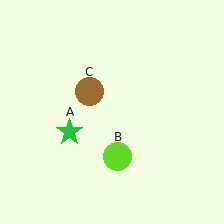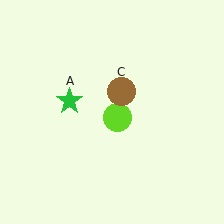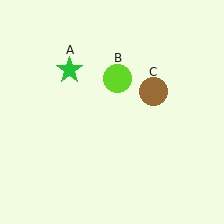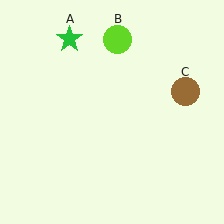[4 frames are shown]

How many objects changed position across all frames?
3 objects changed position: green star (object A), lime circle (object B), brown circle (object C).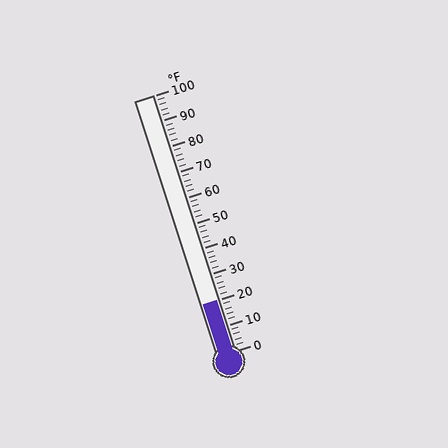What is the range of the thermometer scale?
The thermometer scale ranges from 0°F to 100°F.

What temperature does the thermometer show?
The thermometer shows approximately 20°F.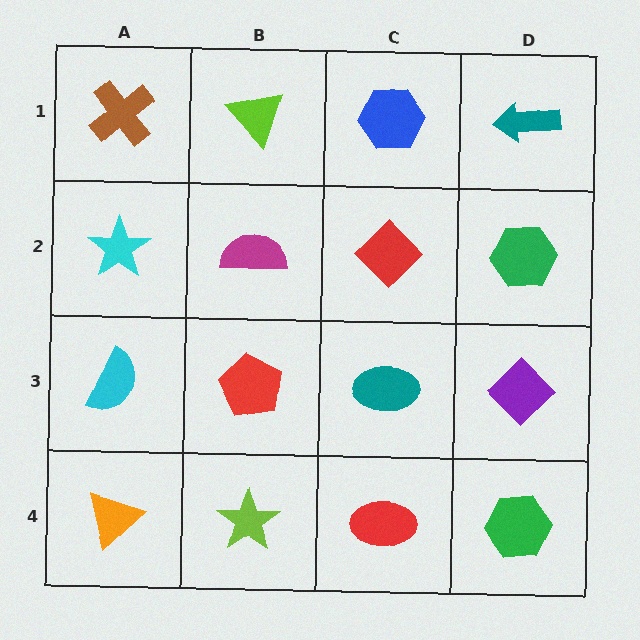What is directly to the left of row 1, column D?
A blue hexagon.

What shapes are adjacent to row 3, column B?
A magenta semicircle (row 2, column B), a lime star (row 4, column B), a cyan semicircle (row 3, column A), a teal ellipse (row 3, column C).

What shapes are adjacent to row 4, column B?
A red pentagon (row 3, column B), an orange triangle (row 4, column A), a red ellipse (row 4, column C).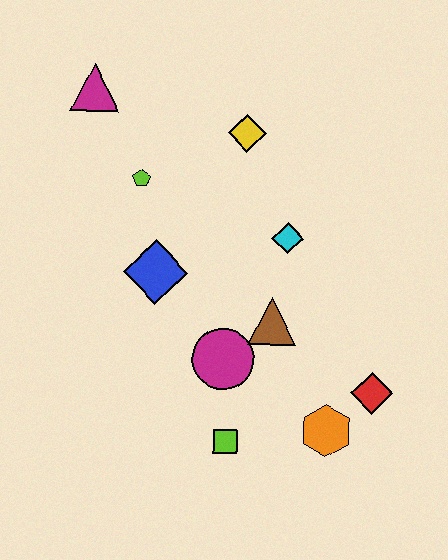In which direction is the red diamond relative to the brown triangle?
The red diamond is to the right of the brown triangle.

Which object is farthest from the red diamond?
The magenta triangle is farthest from the red diamond.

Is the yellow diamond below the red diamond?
No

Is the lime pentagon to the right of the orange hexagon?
No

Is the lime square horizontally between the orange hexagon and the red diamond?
No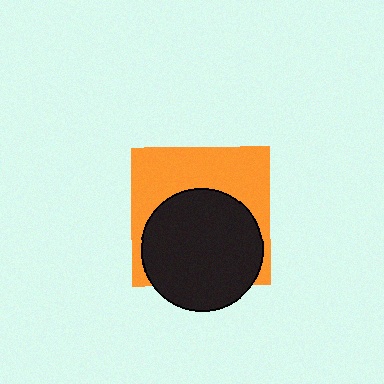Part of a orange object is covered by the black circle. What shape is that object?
It is a square.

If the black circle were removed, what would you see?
You would see the complete orange square.